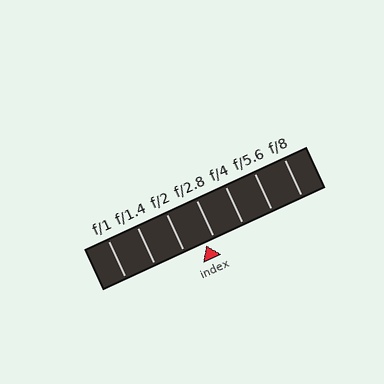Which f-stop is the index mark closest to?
The index mark is closest to f/2.8.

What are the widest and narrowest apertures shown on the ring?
The widest aperture shown is f/1 and the narrowest is f/8.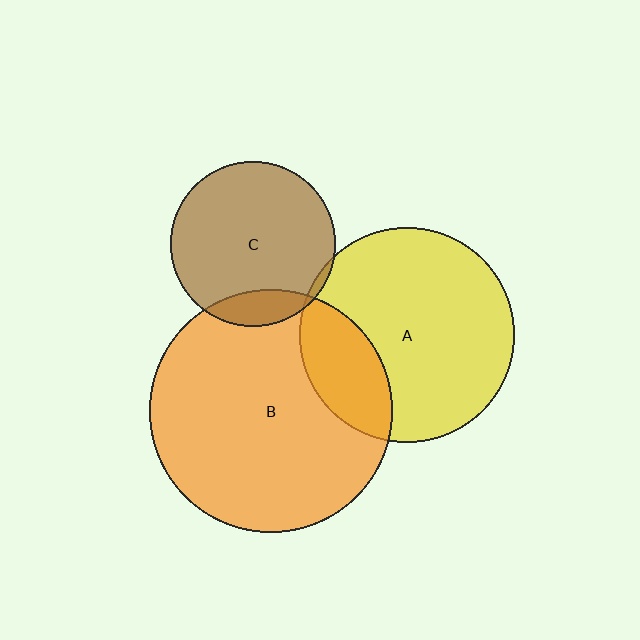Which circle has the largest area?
Circle B (orange).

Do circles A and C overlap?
Yes.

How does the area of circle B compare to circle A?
Approximately 1.3 times.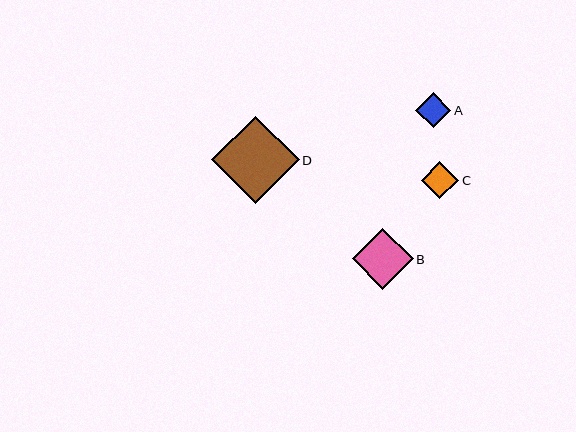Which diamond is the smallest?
Diamond A is the smallest with a size of approximately 35 pixels.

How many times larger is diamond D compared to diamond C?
Diamond D is approximately 2.3 times the size of diamond C.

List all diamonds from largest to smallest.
From largest to smallest: D, B, C, A.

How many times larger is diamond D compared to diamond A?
Diamond D is approximately 2.5 times the size of diamond A.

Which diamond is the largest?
Diamond D is the largest with a size of approximately 88 pixels.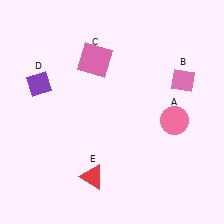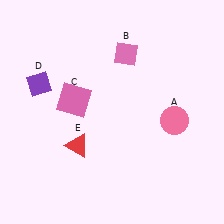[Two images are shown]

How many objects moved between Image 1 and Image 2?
3 objects moved between the two images.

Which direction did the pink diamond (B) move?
The pink diamond (B) moved left.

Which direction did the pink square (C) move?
The pink square (C) moved down.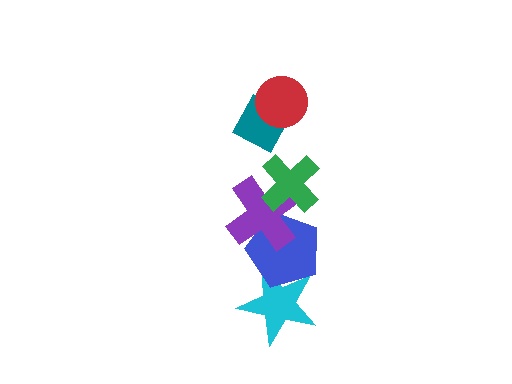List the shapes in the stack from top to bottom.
From top to bottom: the red circle, the teal diamond, the green cross, the purple cross, the blue pentagon, the cyan star.